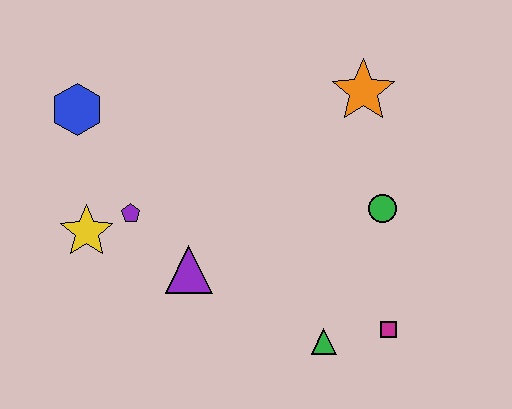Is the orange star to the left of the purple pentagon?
No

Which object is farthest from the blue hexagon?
The magenta square is farthest from the blue hexagon.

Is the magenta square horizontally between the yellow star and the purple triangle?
No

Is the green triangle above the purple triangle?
No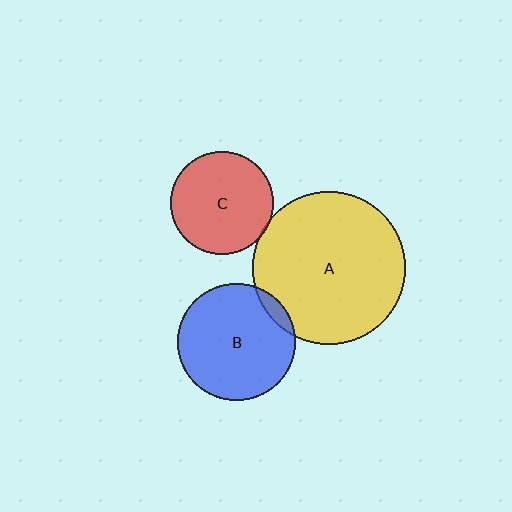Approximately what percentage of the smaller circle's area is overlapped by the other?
Approximately 5%.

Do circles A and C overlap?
Yes.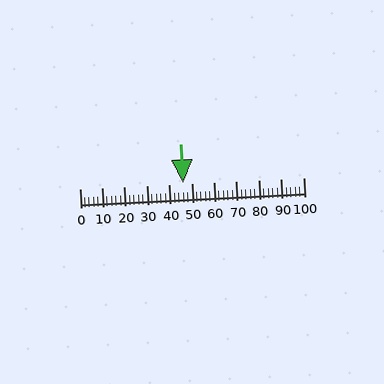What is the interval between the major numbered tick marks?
The major tick marks are spaced 10 units apart.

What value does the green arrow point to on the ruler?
The green arrow points to approximately 46.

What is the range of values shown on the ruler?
The ruler shows values from 0 to 100.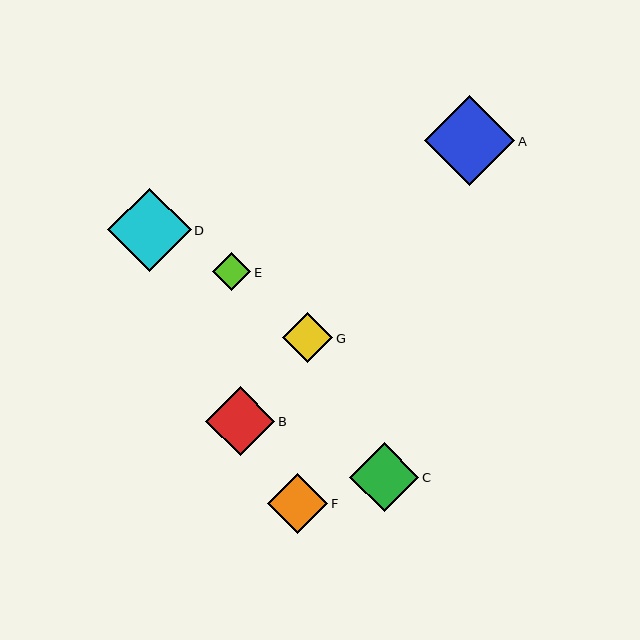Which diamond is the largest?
Diamond A is the largest with a size of approximately 90 pixels.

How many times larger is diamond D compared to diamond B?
Diamond D is approximately 1.2 times the size of diamond B.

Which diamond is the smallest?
Diamond E is the smallest with a size of approximately 38 pixels.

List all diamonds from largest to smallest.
From largest to smallest: A, D, B, C, F, G, E.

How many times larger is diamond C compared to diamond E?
Diamond C is approximately 1.8 times the size of diamond E.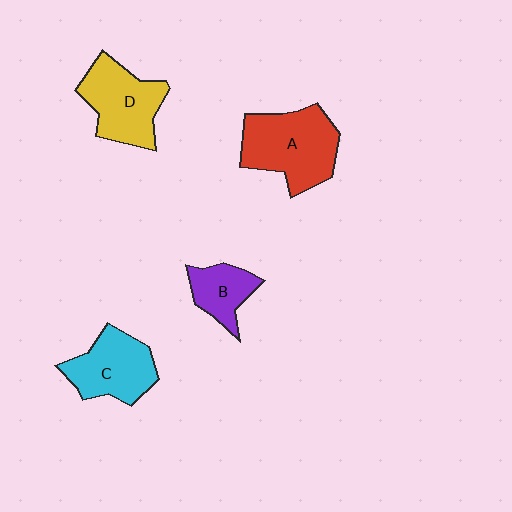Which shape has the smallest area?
Shape B (purple).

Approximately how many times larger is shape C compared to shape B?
Approximately 1.6 times.